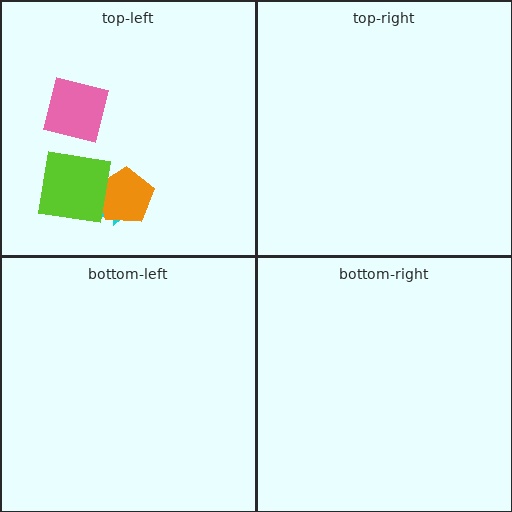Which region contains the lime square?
The top-left region.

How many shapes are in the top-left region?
4.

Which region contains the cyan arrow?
The top-left region.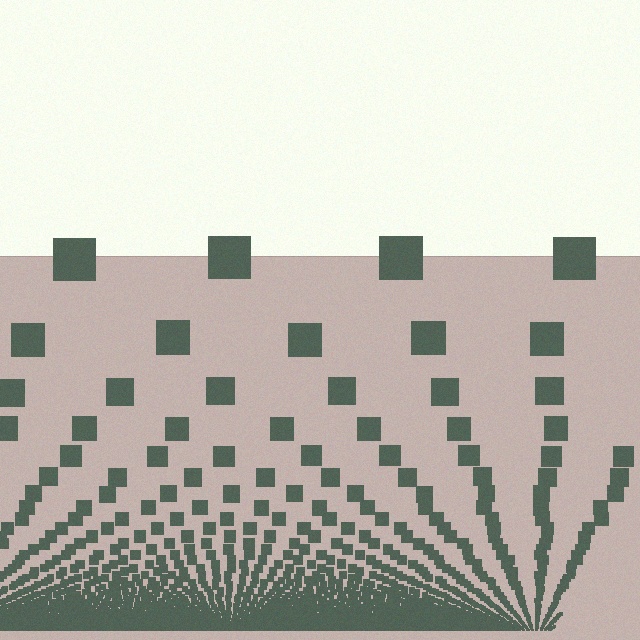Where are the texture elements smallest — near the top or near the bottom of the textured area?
Near the bottom.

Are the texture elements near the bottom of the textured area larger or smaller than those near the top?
Smaller. The gradient is inverted — elements near the bottom are smaller and denser.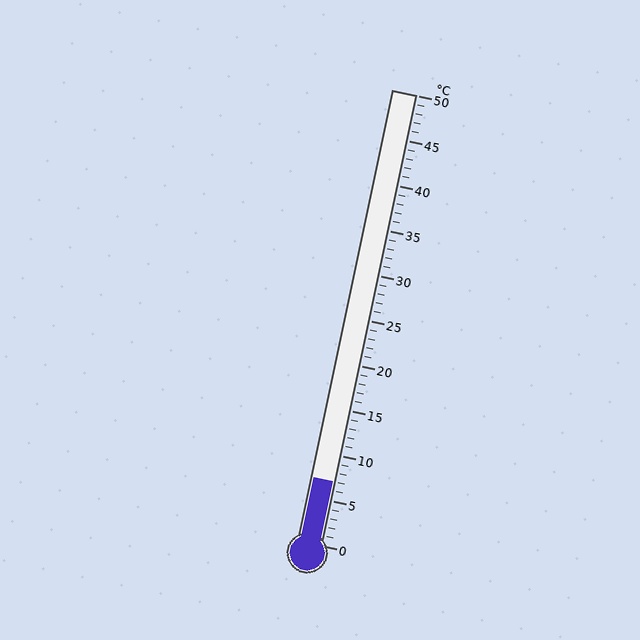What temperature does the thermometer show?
The thermometer shows approximately 7°C.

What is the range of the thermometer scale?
The thermometer scale ranges from 0°C to 50°C.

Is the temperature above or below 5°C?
The temperature is above 5°C.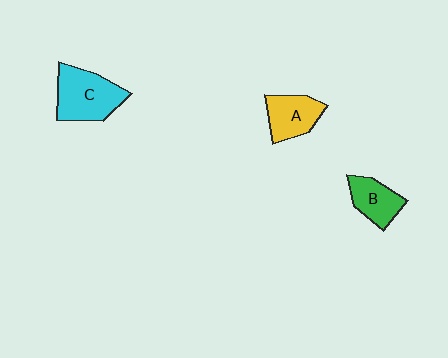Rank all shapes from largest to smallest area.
From largest to smallest: C (cyan), A (yellow), B (green).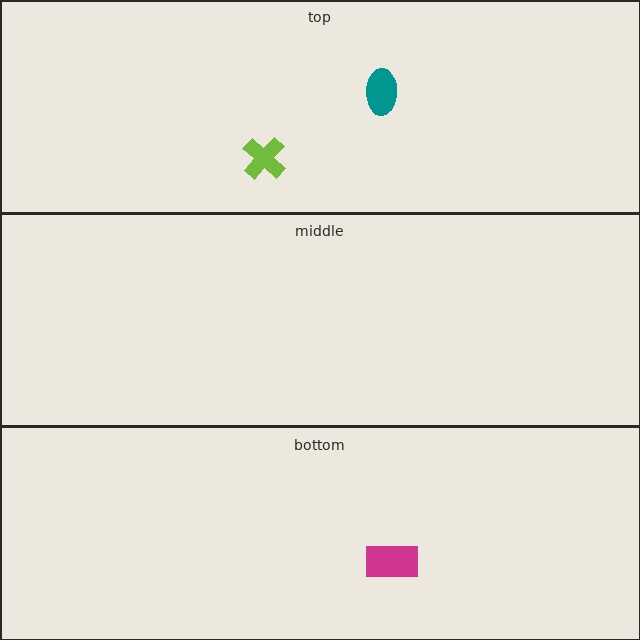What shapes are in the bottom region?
The magenta rectangle.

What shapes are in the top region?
The lime cross, the teal ellipse.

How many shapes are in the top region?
2.